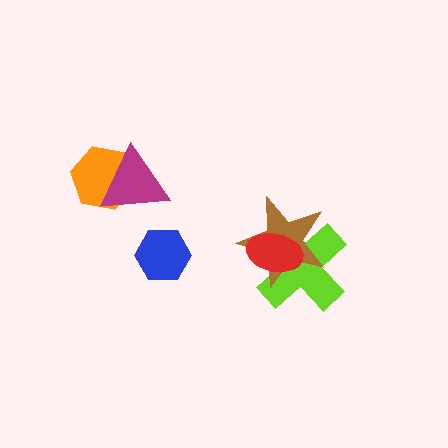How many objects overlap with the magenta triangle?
1 object overlaps with the magenta triangle.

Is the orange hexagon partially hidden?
Yes, it is partially covered by another shape.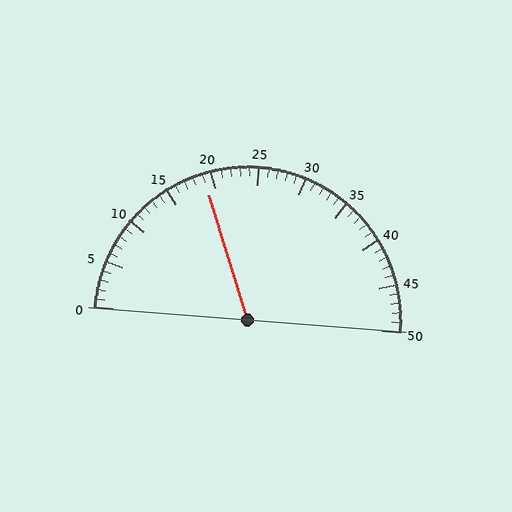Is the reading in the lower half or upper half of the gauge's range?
The reading is in the lower half of the range (0 to 50).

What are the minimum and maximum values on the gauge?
The gauge ranges from 0 to 50.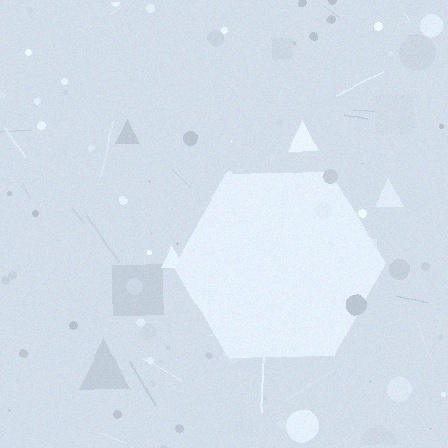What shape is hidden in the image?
A hexagon is hidden in the image.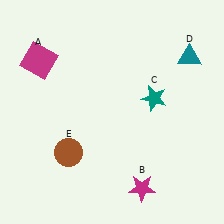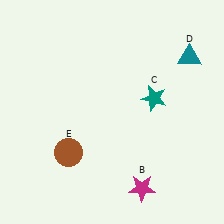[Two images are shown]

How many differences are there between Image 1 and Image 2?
There is 1 difference between the two images.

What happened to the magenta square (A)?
The magenta square (A) was removed in Image 2. It was in the top-left area of Image 1.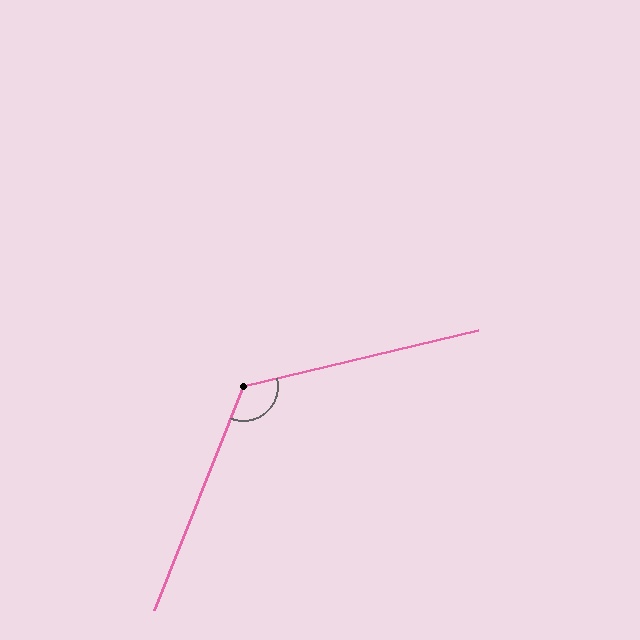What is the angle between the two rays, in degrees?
Approximately 125 degrees.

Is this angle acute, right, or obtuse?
It is obtuse.